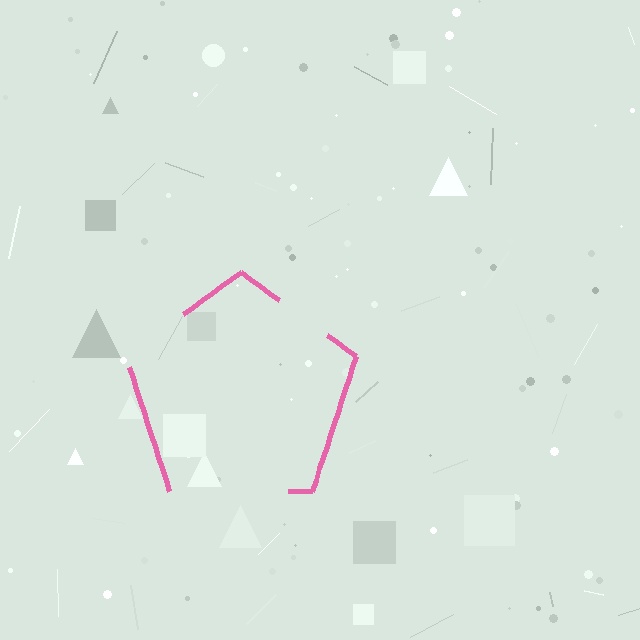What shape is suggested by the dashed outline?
The dashed outline suggests a pentagon.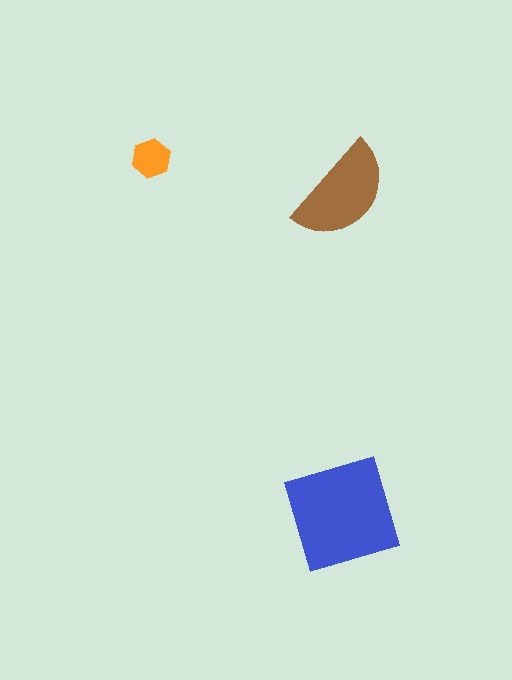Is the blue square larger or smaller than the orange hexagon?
Larger.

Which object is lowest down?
The blue square is bottommost.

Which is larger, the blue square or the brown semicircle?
The blue square.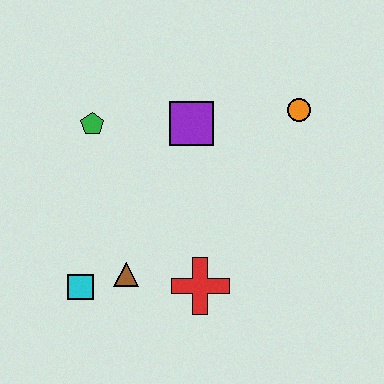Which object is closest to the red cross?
The brown triangle is closest to the red cross.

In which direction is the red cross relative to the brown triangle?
The red cross is to the right of the brown triangle.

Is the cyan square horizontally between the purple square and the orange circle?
No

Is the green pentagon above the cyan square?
Yes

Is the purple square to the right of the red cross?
No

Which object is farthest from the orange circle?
The cyan square is farthest from the orange circle.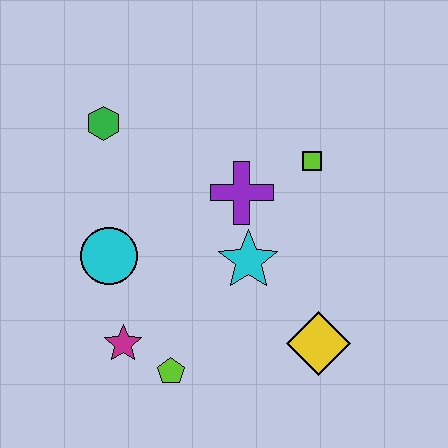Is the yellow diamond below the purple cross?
Yes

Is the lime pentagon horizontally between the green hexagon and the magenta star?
No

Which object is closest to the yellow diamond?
The cyan star is closest to the yellow diamond.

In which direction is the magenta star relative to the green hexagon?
The magenta star is below the green hexagon.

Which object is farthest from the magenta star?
The lime square is farthest from the magenta star.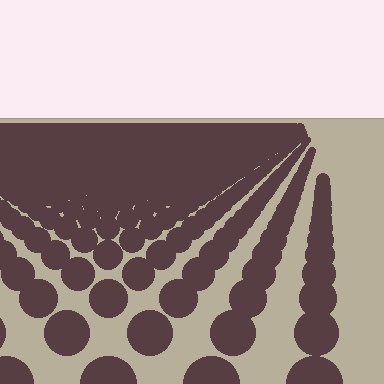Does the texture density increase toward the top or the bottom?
Density increases toward the top.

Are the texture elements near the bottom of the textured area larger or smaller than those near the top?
Larger. Near the bottom, elements are closer to the viewer and appear at a bigger on-screen size.